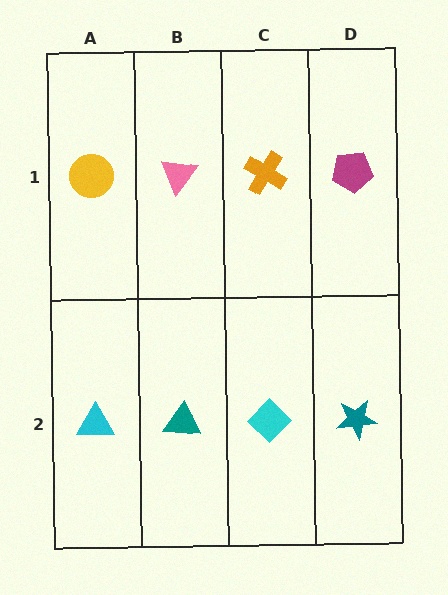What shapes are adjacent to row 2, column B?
A pink triangle (row 1, column B), a cyan triangle (row 2, column A), a cyan diamond (row 2, column C).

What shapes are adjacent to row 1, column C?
A cyan diamond (row 2, column C), a pink triangle (row 1, column B), a magenta pentagon (row 1, column D).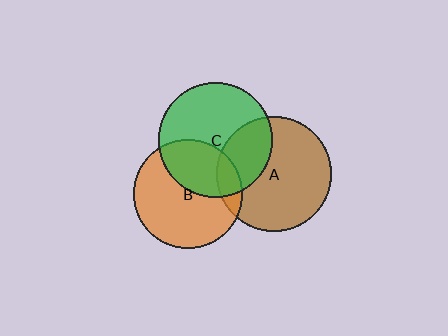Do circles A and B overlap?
Yes.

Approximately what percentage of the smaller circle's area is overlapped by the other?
Approximately 10%.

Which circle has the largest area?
Circle A (brown).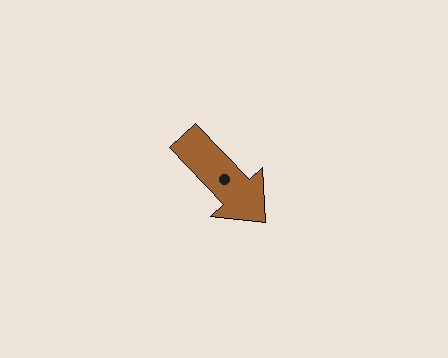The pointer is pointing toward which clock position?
Roughly 5 o'clock.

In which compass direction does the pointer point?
Southeast.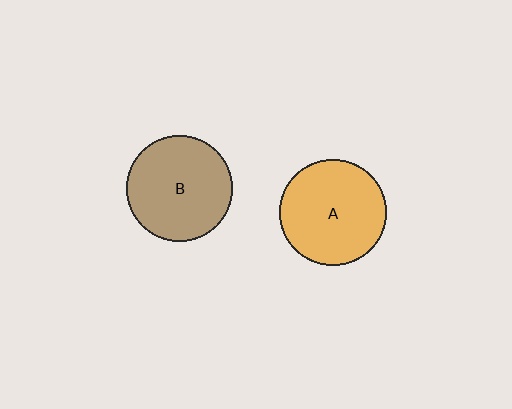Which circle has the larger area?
Circle A (orange).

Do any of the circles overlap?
No, none of the circles overlap.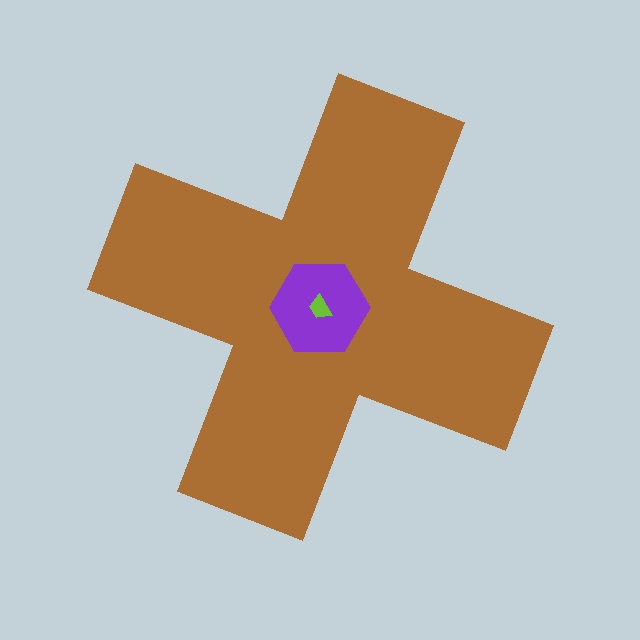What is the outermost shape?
The brown cross.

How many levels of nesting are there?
3.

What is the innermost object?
The lime trapezoid.